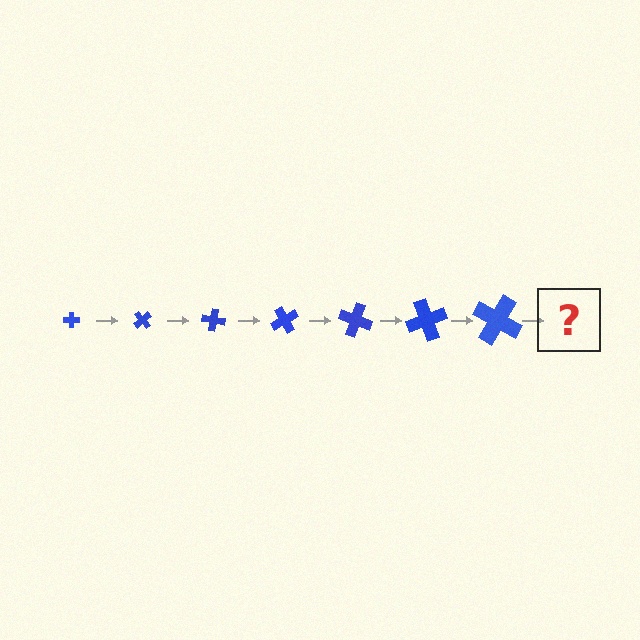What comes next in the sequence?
The next element should be a cross, larger than the previous one and rotated 350 degrees from the start.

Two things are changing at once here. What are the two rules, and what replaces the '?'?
The two rules are that the cross grows larger each step and it rotates 50 degrees each step. The '?' should be a cross, larger than the previous one and rotated 350 degrees from the start.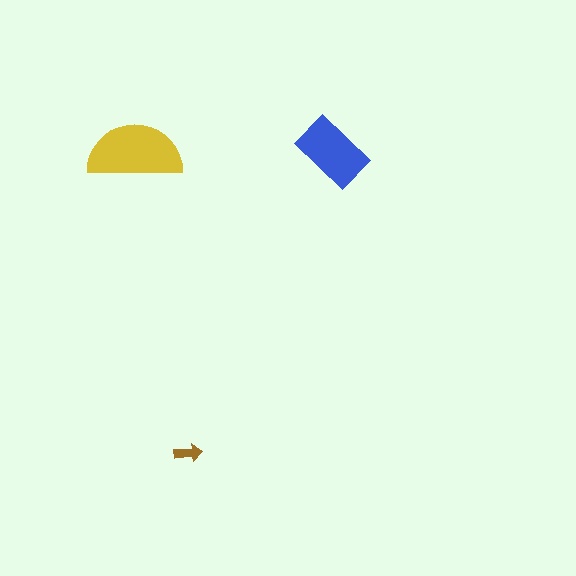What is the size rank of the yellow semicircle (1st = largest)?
1st.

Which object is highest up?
The yellow semicircle is topmost.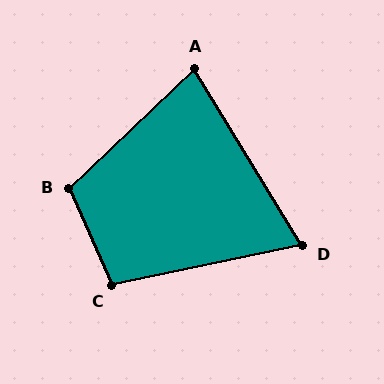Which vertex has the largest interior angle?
B, at approximately 110 degrees.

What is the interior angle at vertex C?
Approximately 102 degrees (obtuse).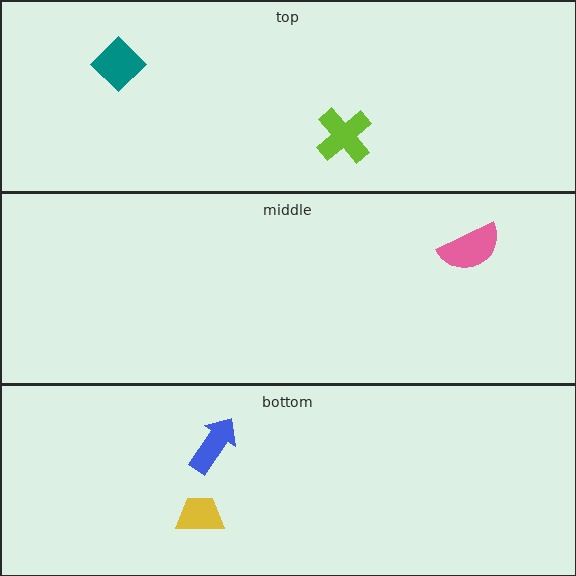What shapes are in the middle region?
The pink semicircle.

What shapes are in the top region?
The lime cross, the teal diamond.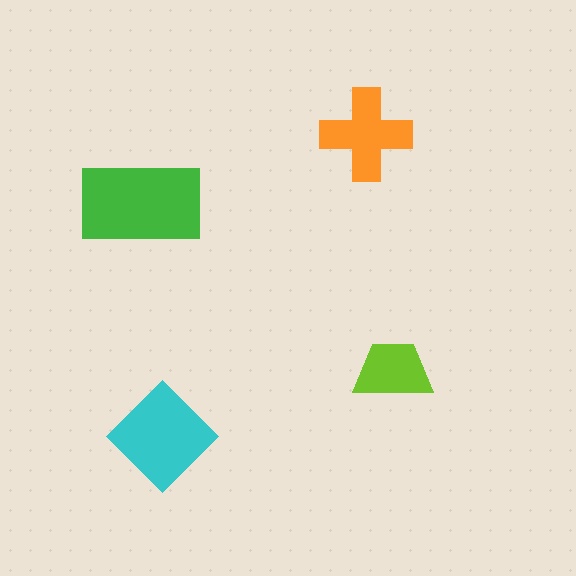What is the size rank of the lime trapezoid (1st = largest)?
4th.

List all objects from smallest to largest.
The lime trapezoid, the orange cross, the cyan diamond, the green rectangle.